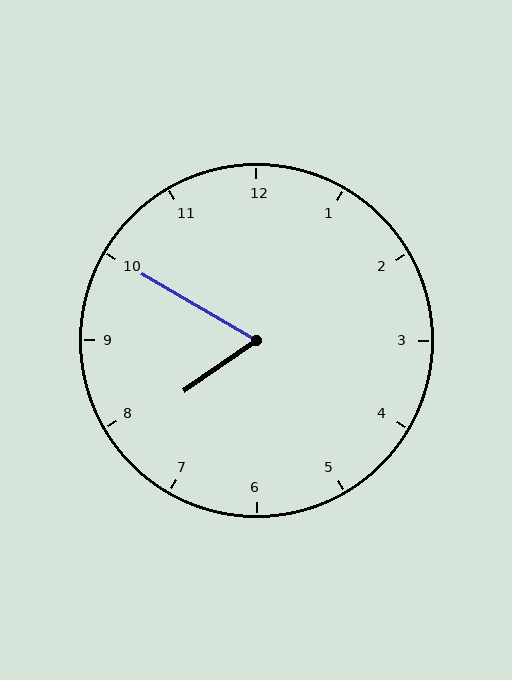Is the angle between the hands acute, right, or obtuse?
It is acute.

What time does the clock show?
7:50.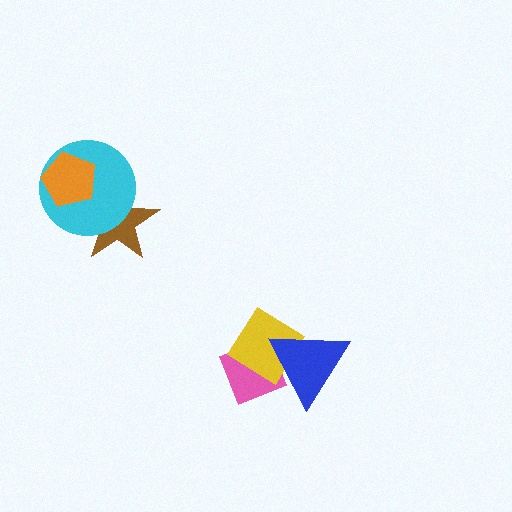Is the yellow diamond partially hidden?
Yes, it is partially covered by another shape.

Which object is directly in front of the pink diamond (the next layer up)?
The yellow diamond is directly in front of the pink diamond.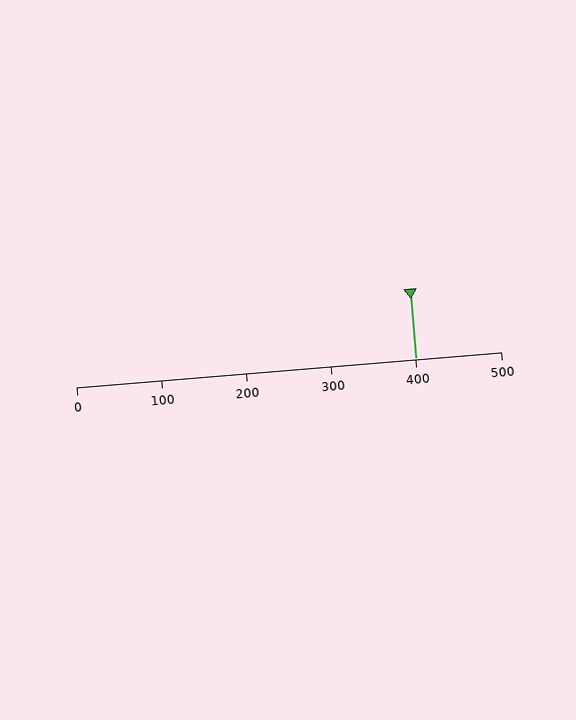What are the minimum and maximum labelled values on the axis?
The axis runs from 0 to 500.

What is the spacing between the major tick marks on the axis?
The major ticks are spaced 100 apart.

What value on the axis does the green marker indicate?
The marker indicates approximately 400.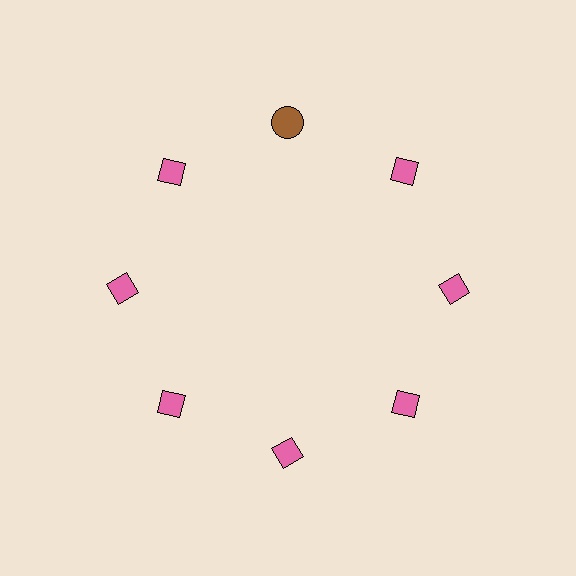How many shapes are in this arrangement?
There are 8 shapes arranged in a ring pattern.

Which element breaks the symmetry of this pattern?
The brown circle at roughly the 12 o'clock position breaks the symmetry. All other shapes are pink diamonds.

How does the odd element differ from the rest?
It differs in both color (brown instead of pink) and shape (circle instead of diamond).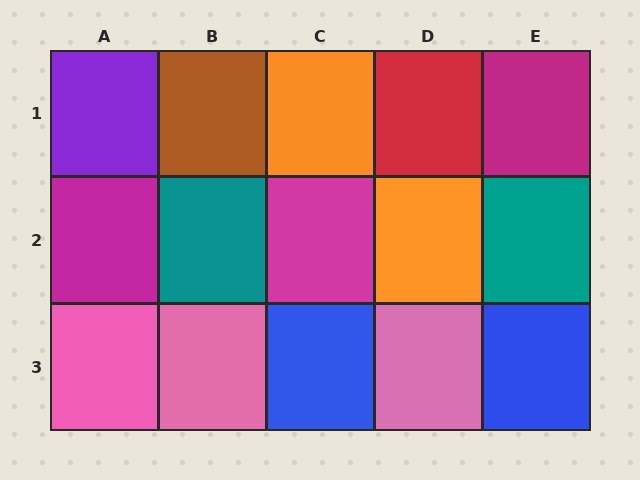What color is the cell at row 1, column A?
Purple.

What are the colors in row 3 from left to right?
Pink, pink, blue, pink, blue.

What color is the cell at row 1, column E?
Magenta.